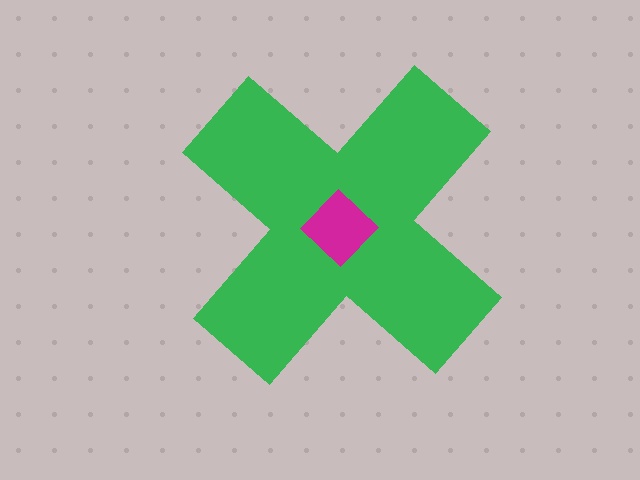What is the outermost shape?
The green cross.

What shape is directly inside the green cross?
The magenta diamond.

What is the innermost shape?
The magenta diamond.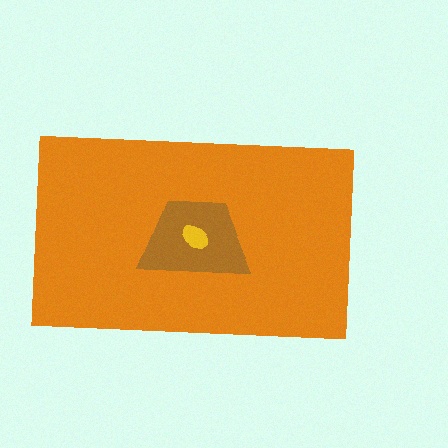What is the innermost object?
The yellow ellipse.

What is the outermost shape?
The orange rectangle.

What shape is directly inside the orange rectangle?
The brown trapezoid.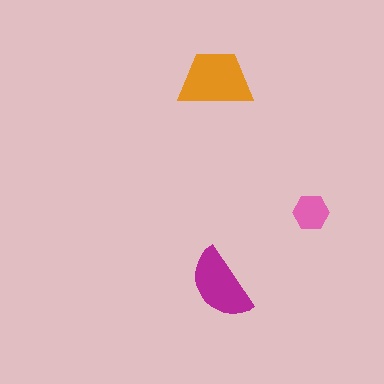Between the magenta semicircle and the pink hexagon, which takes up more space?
The magenta semicircle.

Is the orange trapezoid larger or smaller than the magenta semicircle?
Larger.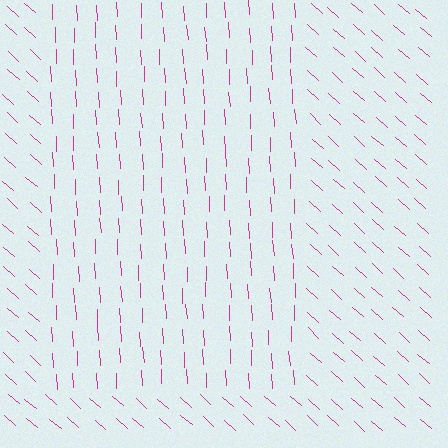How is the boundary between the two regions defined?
The boundary is defined purely by a change in line orientation (approximately 45 degrees difference). All lines are the same color and thickness.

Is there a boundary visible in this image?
Yes, there is a texture boundary formed by a change in line orientation.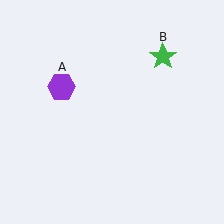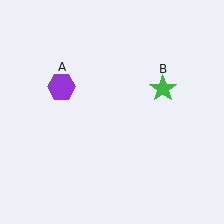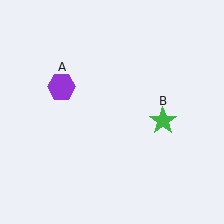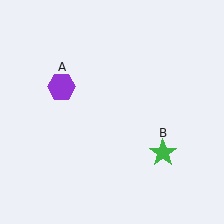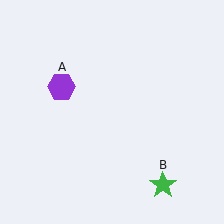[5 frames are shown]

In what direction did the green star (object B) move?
The green star (object B) moved down.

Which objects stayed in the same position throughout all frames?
Purple hexagon (object A) remained stationary.